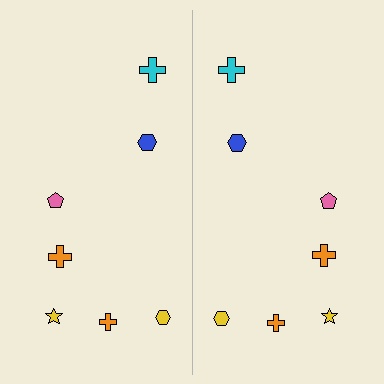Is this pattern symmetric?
Yes, this pattern has bilateral (reflection) symmetry.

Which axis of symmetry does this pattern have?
The pattern has a vertical axis of symmetry running through the center of the image.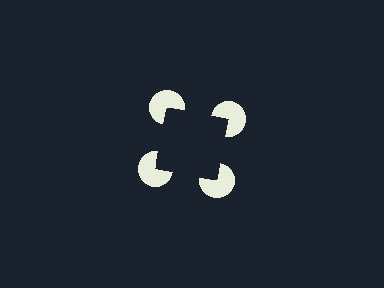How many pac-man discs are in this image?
There are 4 — one at each vertex of the illusory square.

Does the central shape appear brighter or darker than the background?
It typically appears slightly darker than the background, even though no actual brightness change is drawn.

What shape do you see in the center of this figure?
An illusory square — its edges are inferred from the aligned wedge cuts in the pac-man discs, not physically drawn.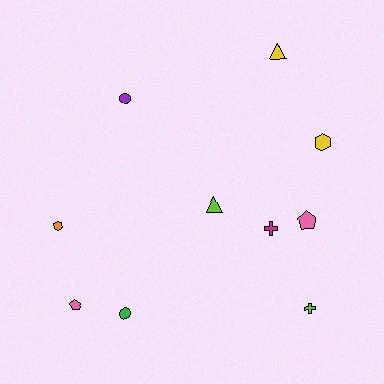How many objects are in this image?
There are 10 objects.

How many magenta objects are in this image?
There is 1 magenta object.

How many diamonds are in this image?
There are no diamonds.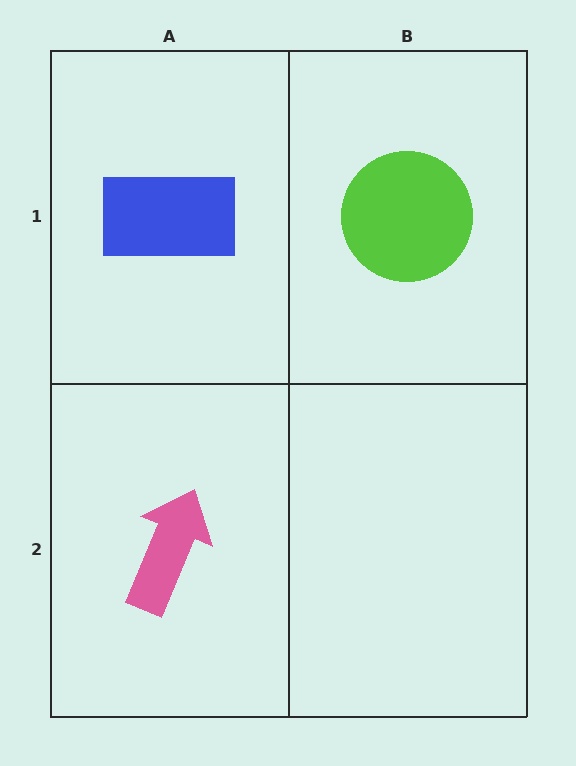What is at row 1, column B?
A lime circle.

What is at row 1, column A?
A blue rectangle.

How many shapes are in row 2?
1 shape.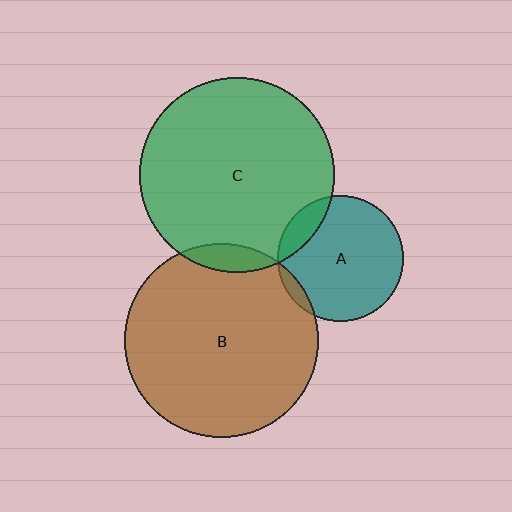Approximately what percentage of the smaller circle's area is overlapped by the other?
Approximately 5%.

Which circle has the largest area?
Circle C (green).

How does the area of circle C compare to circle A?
Approximately 2.4 times.